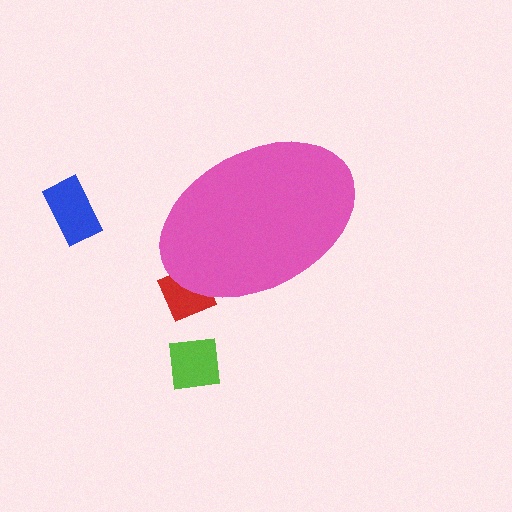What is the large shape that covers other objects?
A pink ellipse.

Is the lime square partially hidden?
No, the lime square is fully visible.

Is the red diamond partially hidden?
Yes, the red diamond is partially hidden behind the pink ellipse.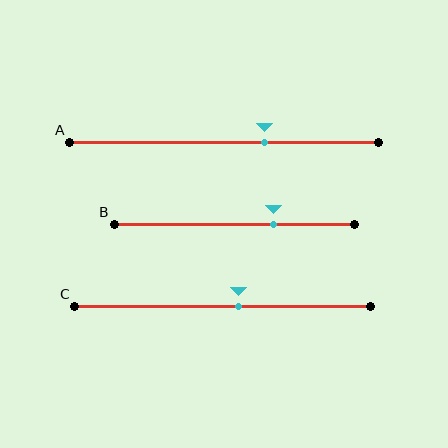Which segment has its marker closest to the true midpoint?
Segment C has its marker closest to the true midpoint.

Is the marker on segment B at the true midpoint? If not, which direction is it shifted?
No, the marker on segment B is shifted to the right by about 17% of the segment length.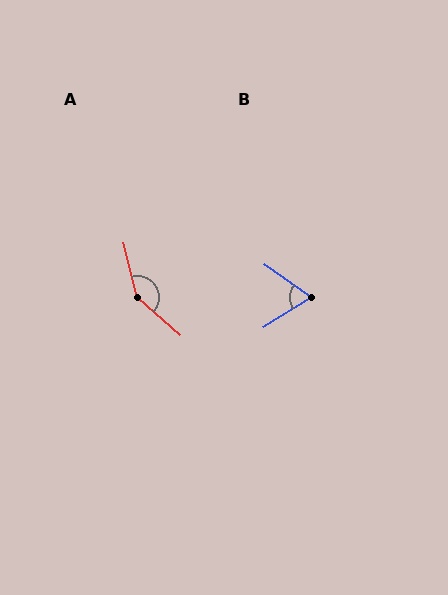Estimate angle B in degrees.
Approximately 67 degrees.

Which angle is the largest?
A, at approximately 145 degrees.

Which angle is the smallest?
B, at approximately 67 degrees.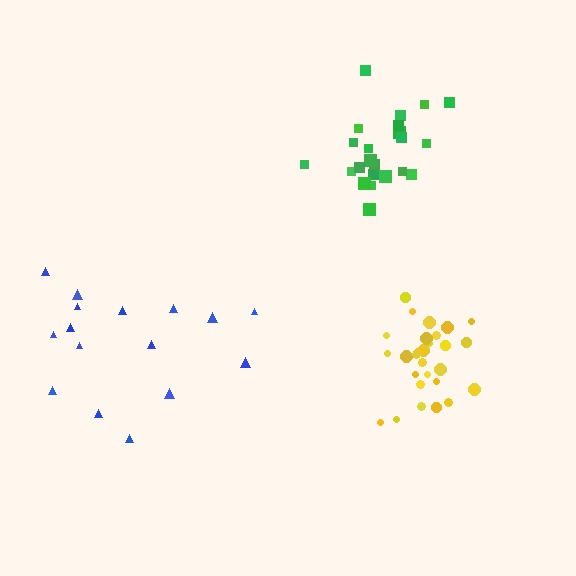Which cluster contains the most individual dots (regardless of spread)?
Yellow (29).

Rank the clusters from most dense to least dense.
yellow, green, blue.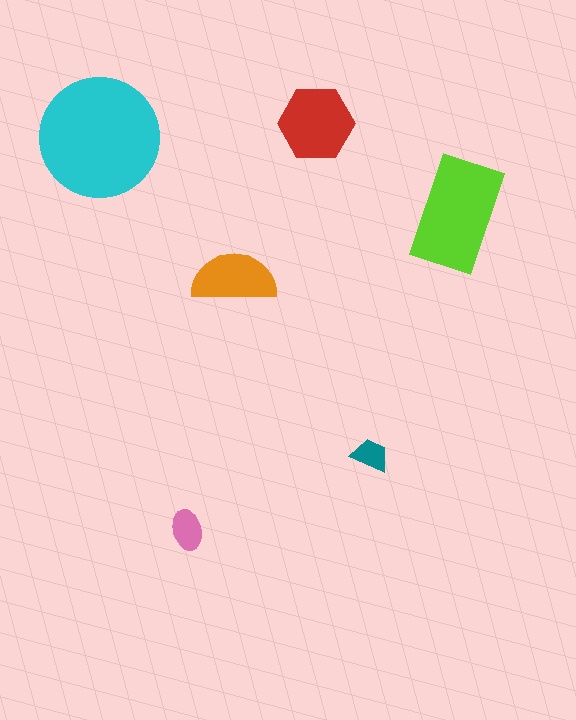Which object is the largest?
The cyan circle.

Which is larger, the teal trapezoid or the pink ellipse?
The pink ellipse.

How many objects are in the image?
There are 6 objects in the image.